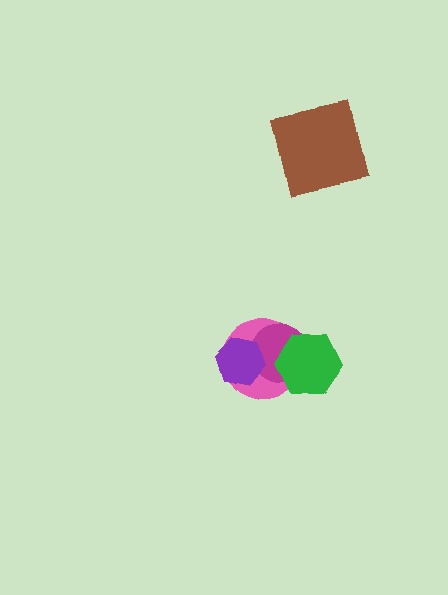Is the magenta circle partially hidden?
Yes, it is partially covered by another shape.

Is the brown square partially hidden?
No, no other shape covers it.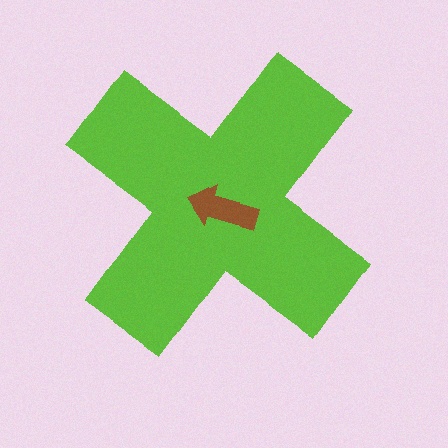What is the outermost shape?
The lime cross.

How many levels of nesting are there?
2.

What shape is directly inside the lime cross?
The brown arrow.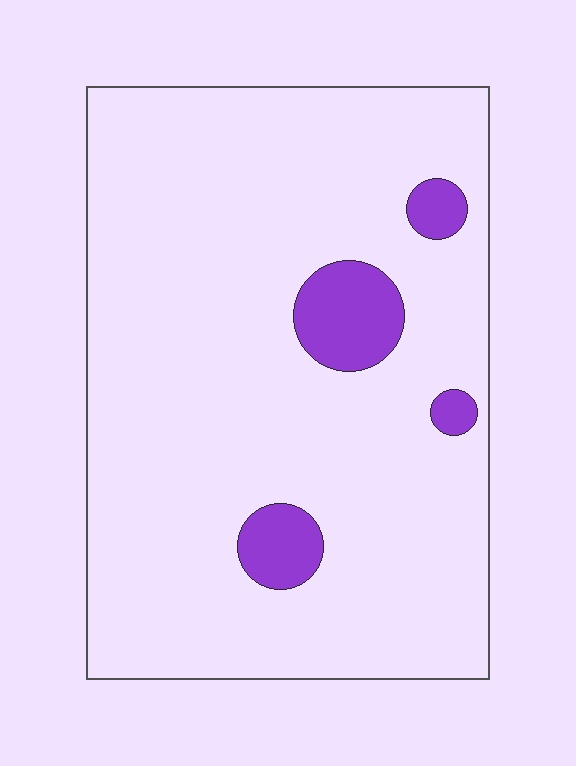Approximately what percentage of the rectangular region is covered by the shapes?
Approximately 10%.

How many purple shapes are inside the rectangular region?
4.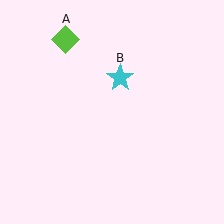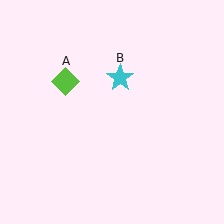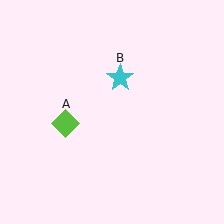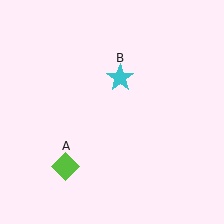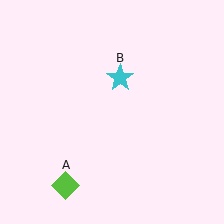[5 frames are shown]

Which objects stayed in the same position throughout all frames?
Cyan star (object B) remained stationary.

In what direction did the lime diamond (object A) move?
The lime diamond (object A) moved down.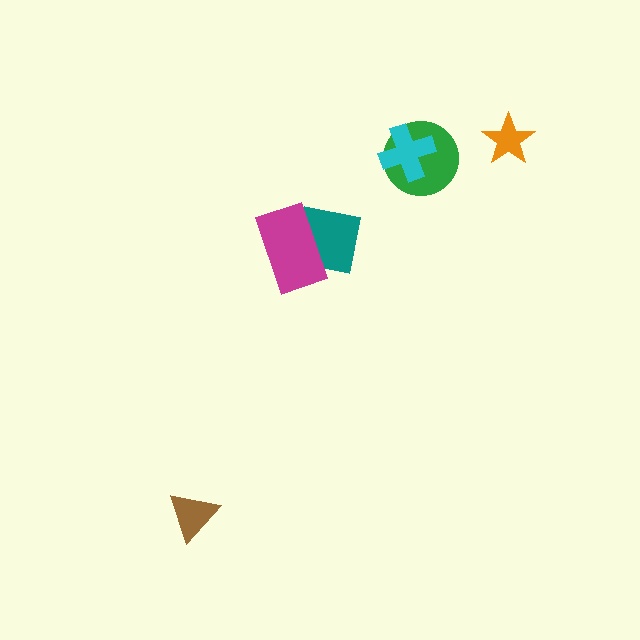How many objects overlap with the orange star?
0 objects overlap with the orange star.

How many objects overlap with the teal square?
1 object overlaps with the teal square.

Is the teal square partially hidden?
Yes, it is partially covered by another shape.